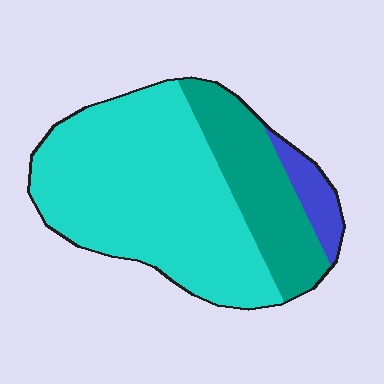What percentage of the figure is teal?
Teal takes up between a quarter and a half of the figure.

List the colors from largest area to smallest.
From largest to smallest: cyan, teal, blue.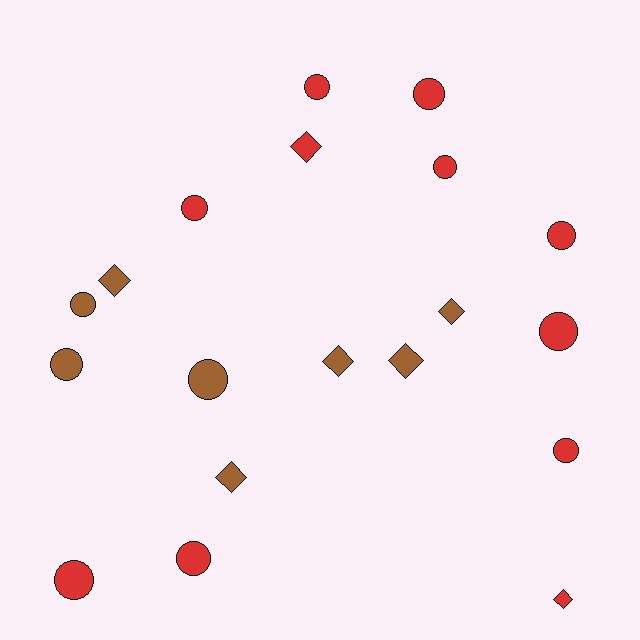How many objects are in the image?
There are 19 objects.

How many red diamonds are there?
There are 2 red diamonds.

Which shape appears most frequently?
Circle, with 12 objects.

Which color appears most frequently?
Red, with 11 objects.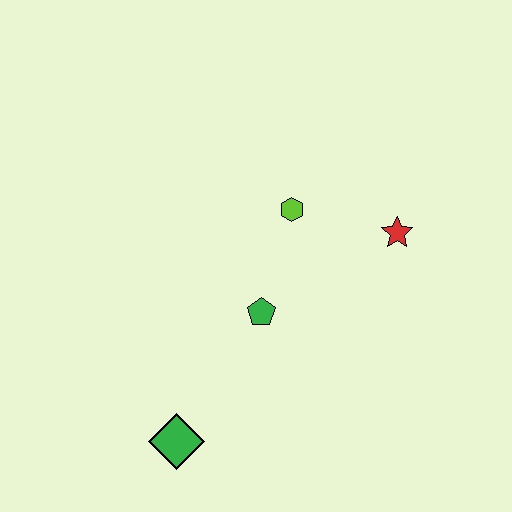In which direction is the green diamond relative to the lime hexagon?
The green diamond is below the lime hexagon.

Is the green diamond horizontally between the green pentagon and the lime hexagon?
No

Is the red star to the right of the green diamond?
Yes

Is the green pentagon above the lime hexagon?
No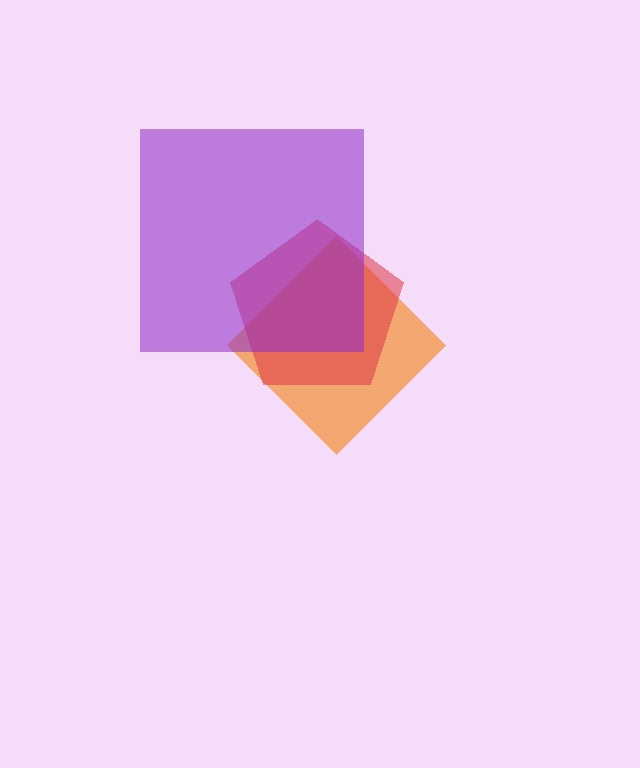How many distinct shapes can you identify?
There are 3 distinct shapes: an orange diamond, a red pentagon, a purple square.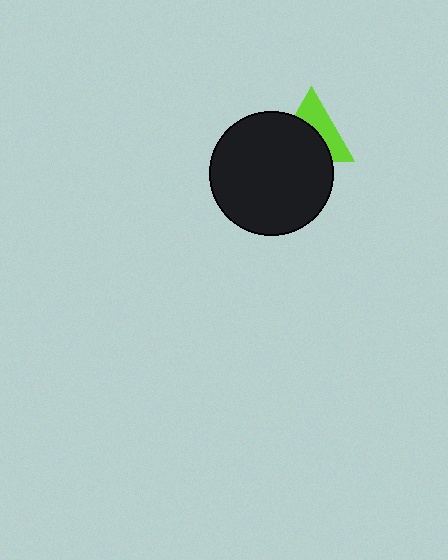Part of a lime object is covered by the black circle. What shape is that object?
It is a triangle.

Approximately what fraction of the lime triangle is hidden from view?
Roughly 55% of the lime triangle is hidden behind the black circle.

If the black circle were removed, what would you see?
You would see the complete lime triangle.